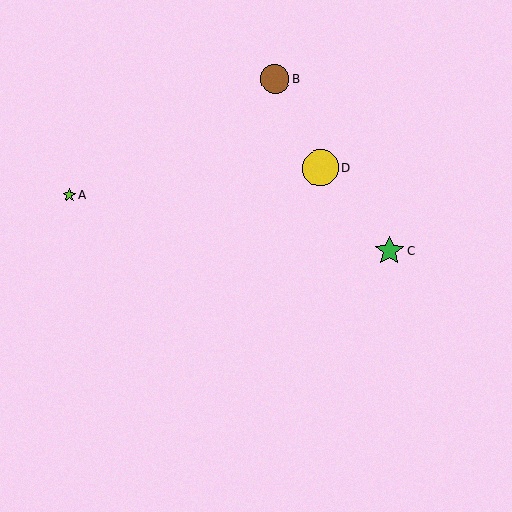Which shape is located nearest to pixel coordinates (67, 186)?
The lime star (labeled A) at (70, 195) is nearest to that location.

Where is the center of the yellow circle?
The center of the yellow circle is at (321, 168).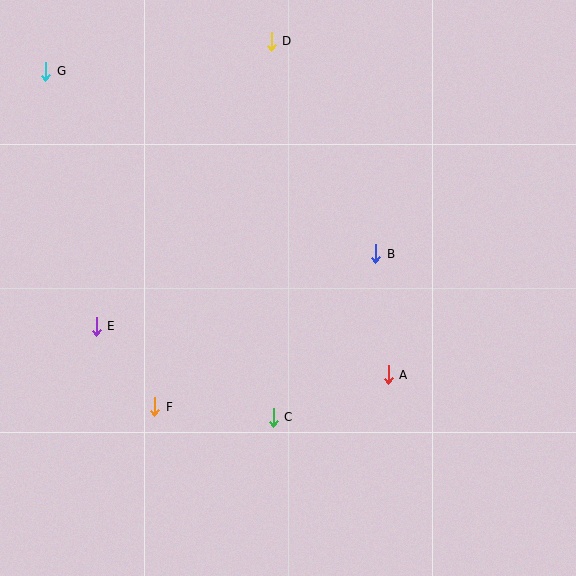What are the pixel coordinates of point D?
Point D is at (271, 41).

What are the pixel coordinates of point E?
Point E is at (96, 326).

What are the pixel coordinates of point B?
Point B is at (376, 254).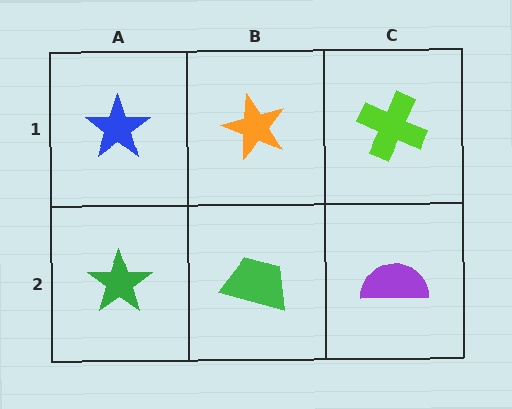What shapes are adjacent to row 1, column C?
A purple semicircle (row 2, column C), an orange star (row 1, column B).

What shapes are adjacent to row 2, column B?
An orange star (row 1, column B), a green star (row 2, column A), a purple semicircle (row 2, column C).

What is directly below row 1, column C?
A purple semicircle.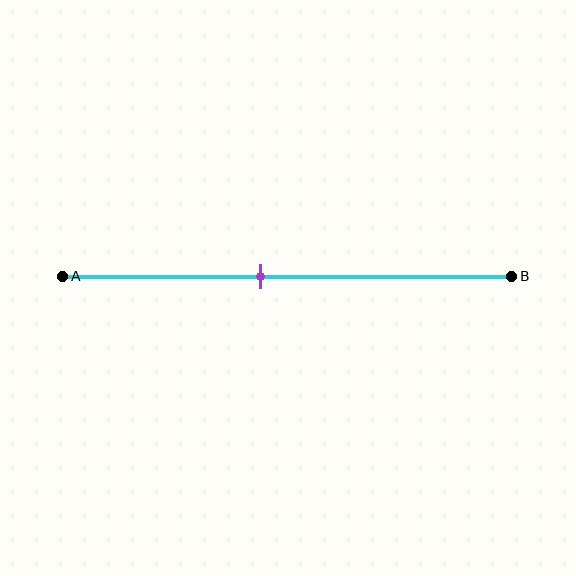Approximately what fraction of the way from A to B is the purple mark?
The purple mark is approximately 45% of the way from A to B.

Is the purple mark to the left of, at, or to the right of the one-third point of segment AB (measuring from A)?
The purple mark is to the right of the one-third point of segment AB.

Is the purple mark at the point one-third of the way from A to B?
No, the mark is at about 45% from A, not at the 33% one-third point.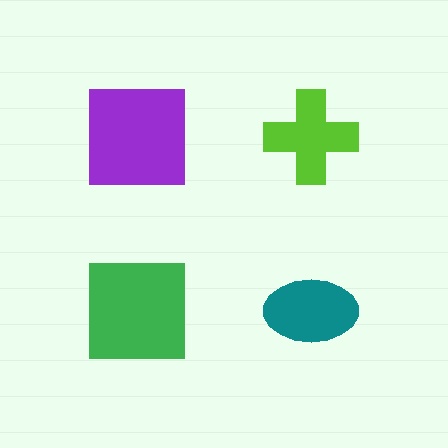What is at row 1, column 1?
A purple square.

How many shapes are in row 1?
2 shapes.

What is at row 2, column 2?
A teal ellipse.